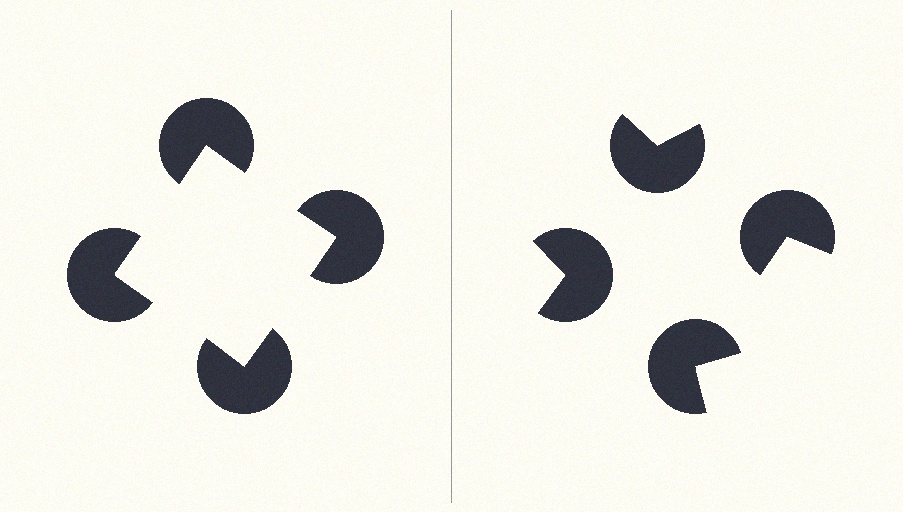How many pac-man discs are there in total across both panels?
8 — 4 on each side.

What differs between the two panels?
The pac-man discs are positioned identically on both sides; only the wedge orientations differ. On the left they align to a square; on the right they are misaligned.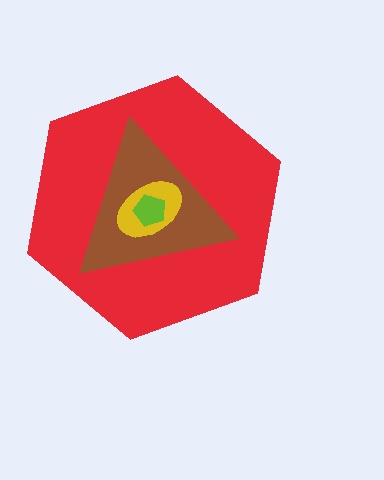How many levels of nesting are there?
4.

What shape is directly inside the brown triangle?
The yellow ellipse.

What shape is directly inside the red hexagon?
The brown triangle.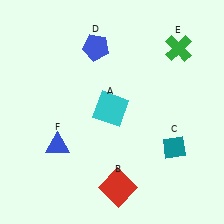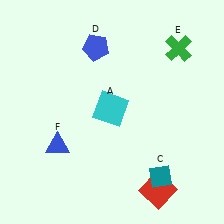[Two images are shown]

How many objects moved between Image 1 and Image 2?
2 objects moved between the two images.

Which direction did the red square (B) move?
The red square (B) moved right.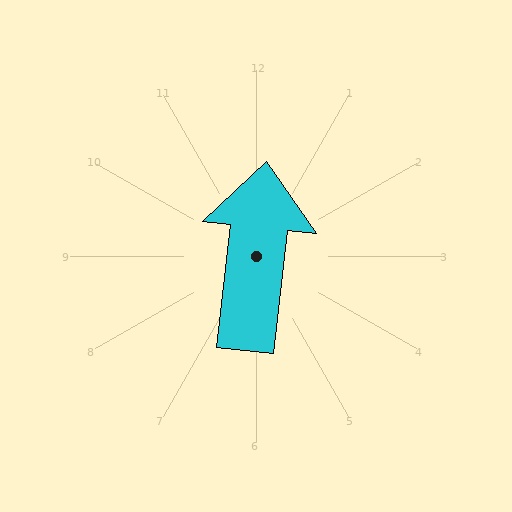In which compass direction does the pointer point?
North.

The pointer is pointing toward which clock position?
Roughly 12 o'clock.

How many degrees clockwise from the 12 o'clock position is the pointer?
Approximately 6 degrees.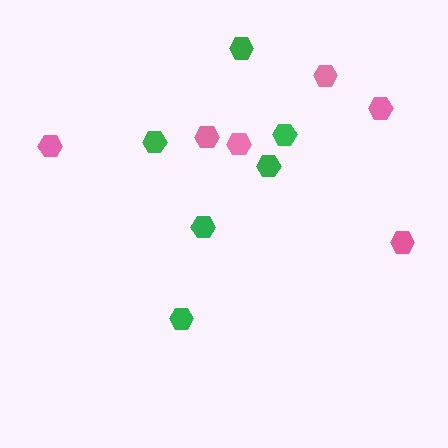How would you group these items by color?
There are 2 groups: one group of pink hexagons (6) and one group of green hexagons (6).